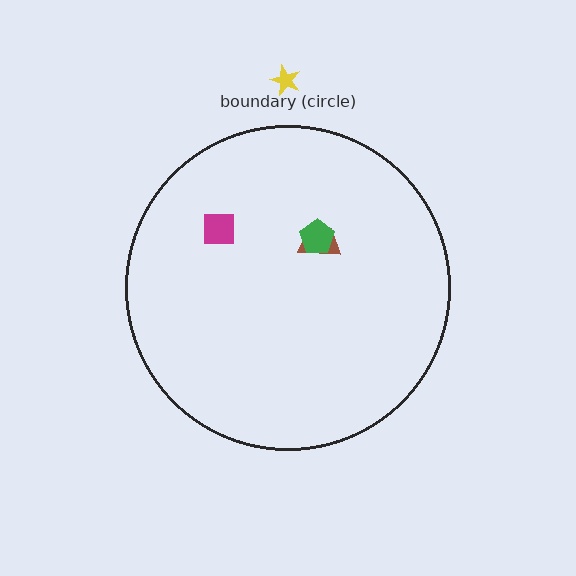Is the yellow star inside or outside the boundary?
Outside.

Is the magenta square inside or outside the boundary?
Inside.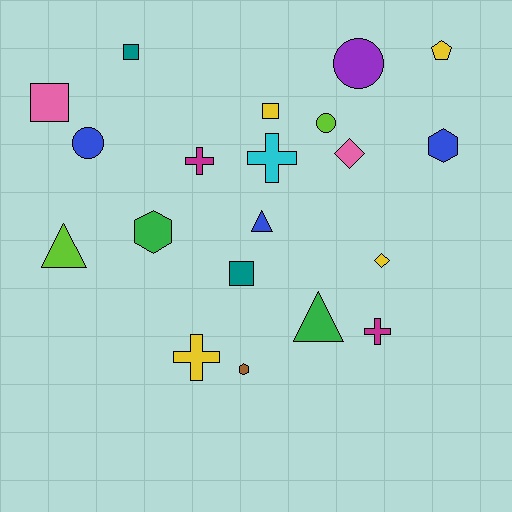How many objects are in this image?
There are 20 objects.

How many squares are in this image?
There are 4 squares.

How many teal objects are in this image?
There are 2 teal objects.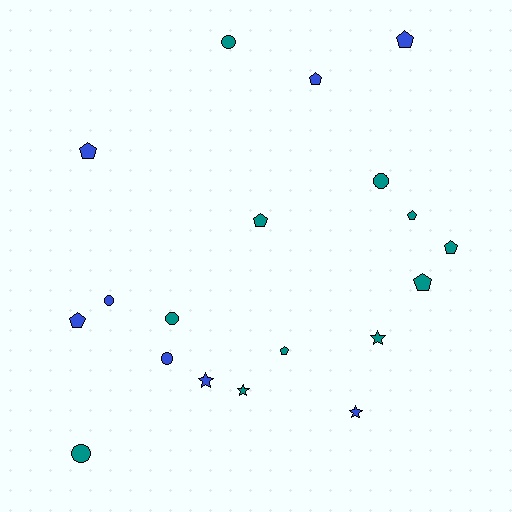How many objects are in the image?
There are 19 objects.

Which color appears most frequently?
Teal, with 11 objects.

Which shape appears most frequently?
Pentagon, with 9 objects.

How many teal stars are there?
There are 2 teal stars.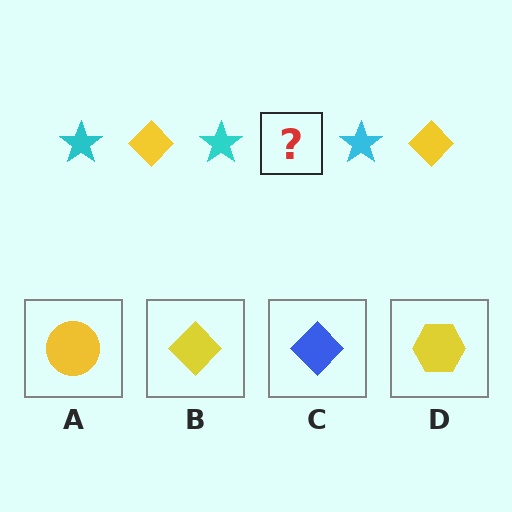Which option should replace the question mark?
Option B.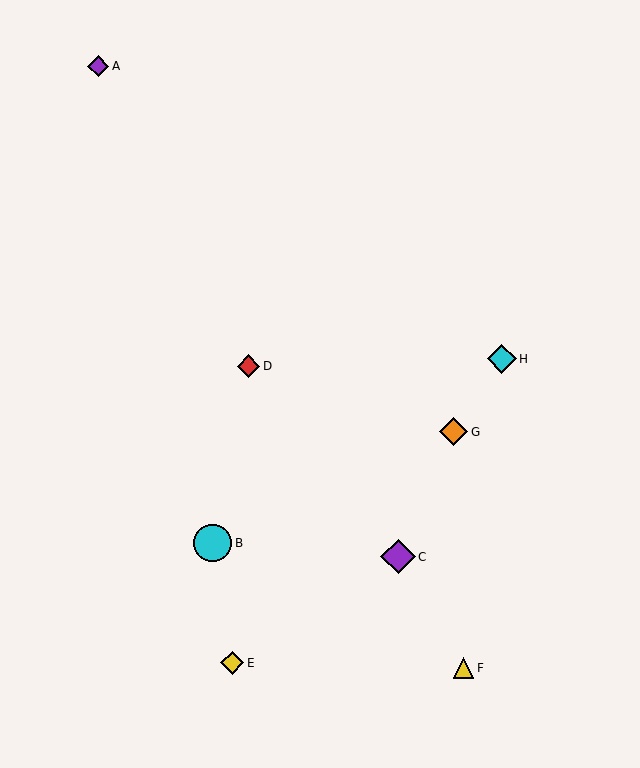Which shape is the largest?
The cyan circle (labeled B) is the largest.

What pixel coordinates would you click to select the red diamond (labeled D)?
Click at (249, 366) to select the red diamond D.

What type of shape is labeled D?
Shape D is a red diamond.